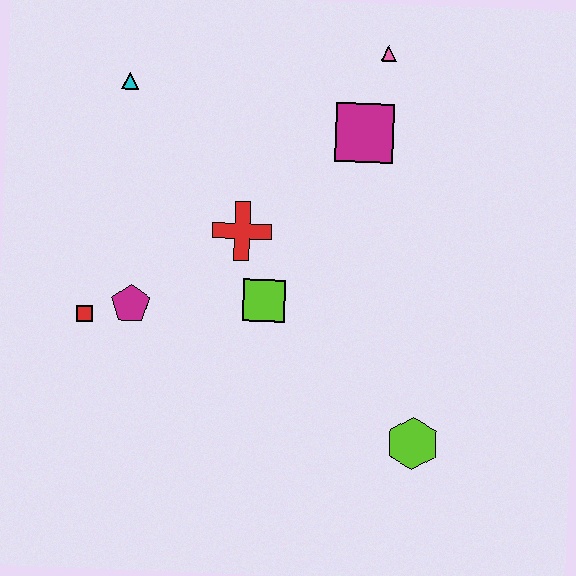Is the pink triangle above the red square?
Yes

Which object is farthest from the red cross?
The lime hexagon is farthest from the red cross.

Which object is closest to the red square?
The magenta pentagon is closest to the red square.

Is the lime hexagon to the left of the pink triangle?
No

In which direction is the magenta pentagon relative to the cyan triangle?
The magenta pentagon is below the cyan triangle.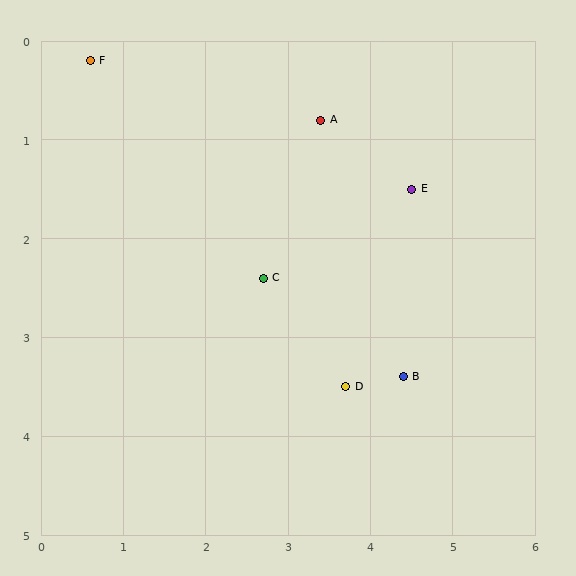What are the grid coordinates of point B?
Point B is at approximately (4.4, 3.4).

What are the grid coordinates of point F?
Point F is at approximately (0.6, 0.2).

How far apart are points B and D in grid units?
Points B and D are about 0.7 grid units apart.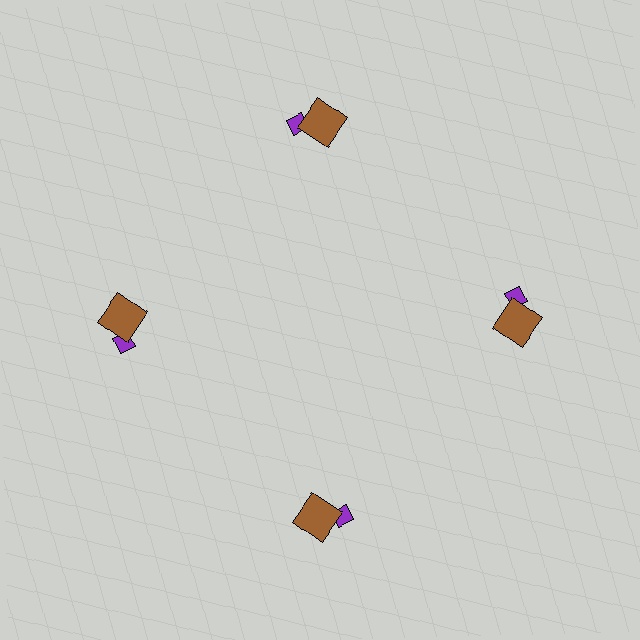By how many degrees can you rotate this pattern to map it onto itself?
The pattern maps onto itself every 90 degrees of rotation.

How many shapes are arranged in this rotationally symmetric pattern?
There are 8 shapes, arranged in 4 groups of 2.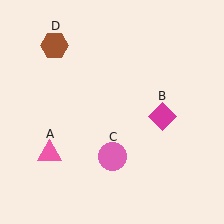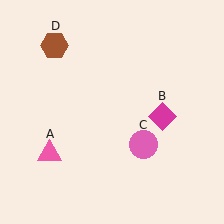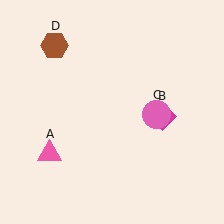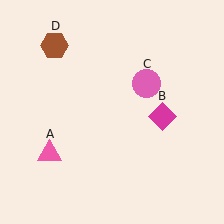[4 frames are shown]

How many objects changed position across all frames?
1 object changed position: pink circle (object C).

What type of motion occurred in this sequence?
The pink circle (object C) rotated counterclockwise around the center of the scene.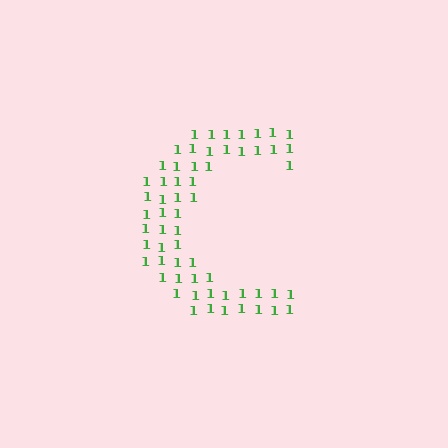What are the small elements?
The small elements are digit 1's.